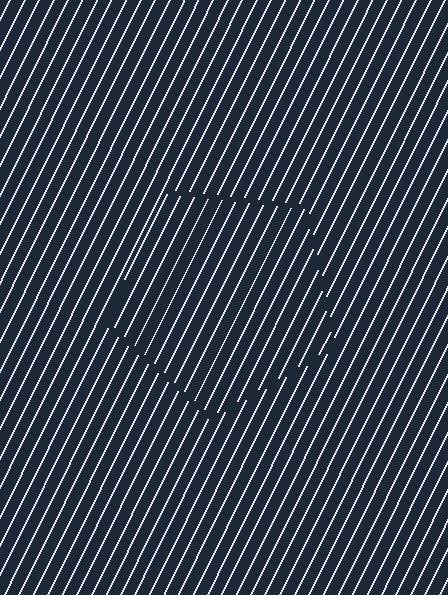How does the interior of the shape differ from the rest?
The interior of the shape contains the same grating, shifted by half a period — the contour is defined by the phase discontinuity where line-ends from the inner and outer gratings abut.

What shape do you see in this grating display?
An illusory pentagon. The interior of the shape contains the same grating, shifted by half a period — the contour is defined by the phase discontinuity where line-ends from the inner and outer gratings abut.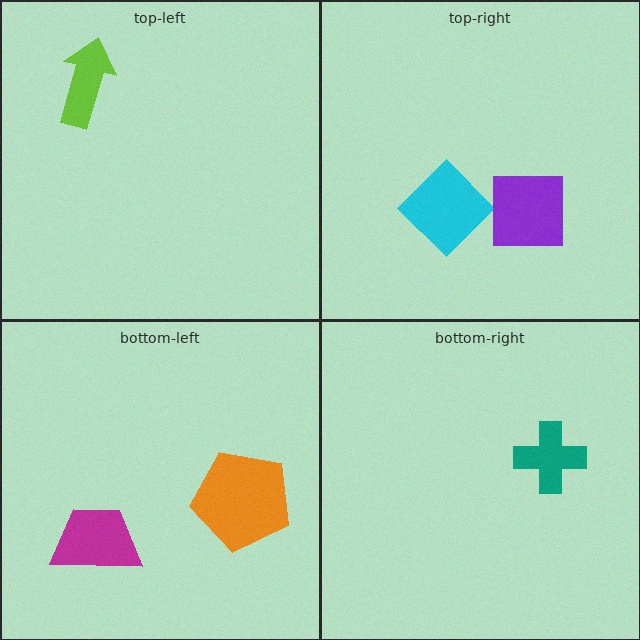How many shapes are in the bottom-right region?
1.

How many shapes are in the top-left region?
1.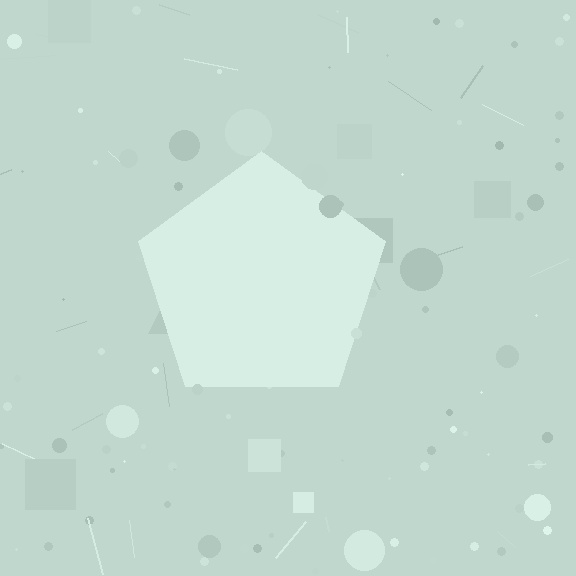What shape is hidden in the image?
A pentagon is hidden in the image.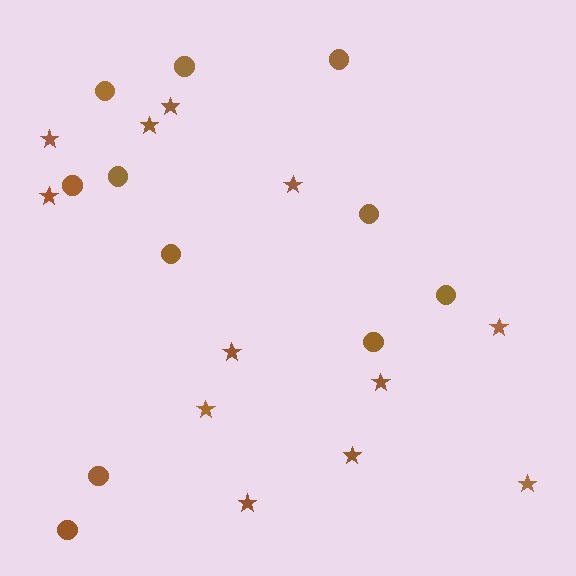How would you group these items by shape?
There are 2 groups: one group of stars (12) and one group of circles (11).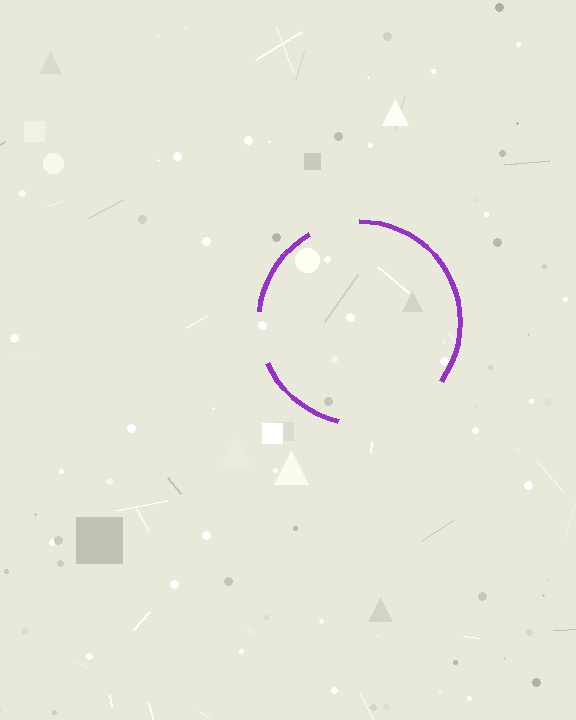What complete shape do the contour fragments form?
The contour fragments form a circle.